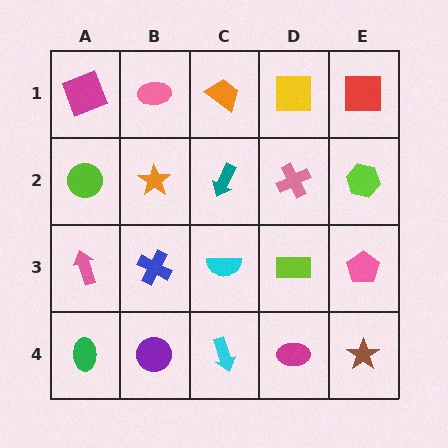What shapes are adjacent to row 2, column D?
A yellow square (row 1, column D), a lime rectangle (row 3, column D), a teal arrow (row 2, column C), a lime hexagon (row 2, column E).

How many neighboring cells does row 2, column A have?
3.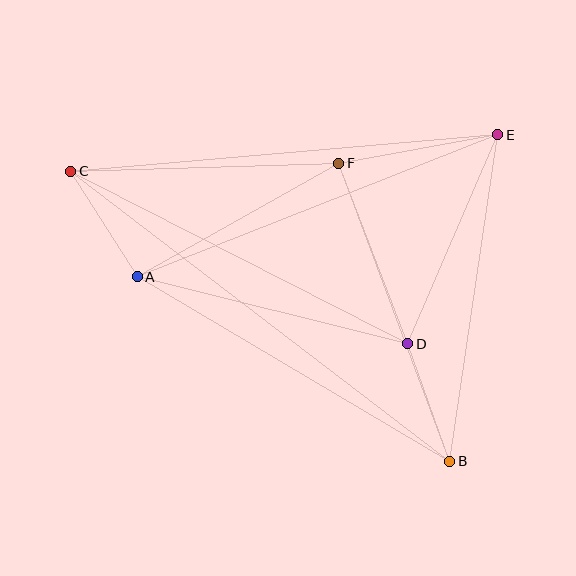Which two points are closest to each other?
Points A and C are closest to each other.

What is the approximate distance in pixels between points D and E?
The distance between D and E is approximately 227 pixels.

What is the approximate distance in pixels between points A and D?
The distance between A and D is approximately 278 pixels.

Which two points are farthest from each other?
Points B and C are farthest from each other.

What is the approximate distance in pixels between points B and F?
The distance between B and F is approximately 318 pixels.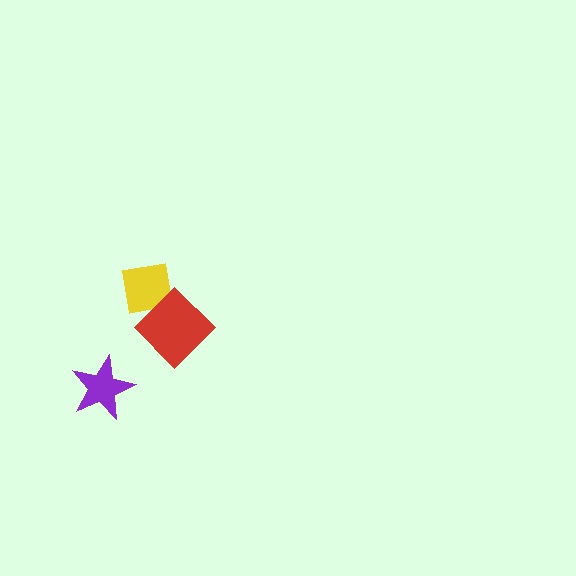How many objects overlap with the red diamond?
1 object overlaps with the red diamond.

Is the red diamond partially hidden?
No, no other shape covers it.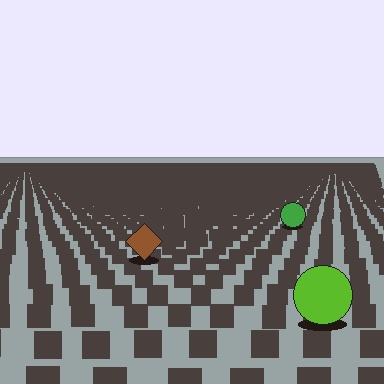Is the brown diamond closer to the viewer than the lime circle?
No. The lime circle is closer — you can tell from the texture gradient: the ground texture is coarser near it.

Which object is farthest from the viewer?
The green circle is farthest from the viewer. It appears smaller and the ground texture around it is denser.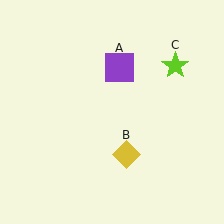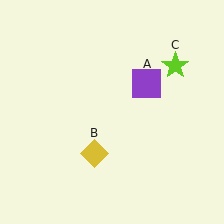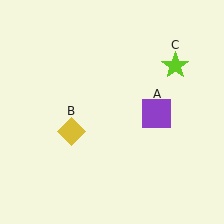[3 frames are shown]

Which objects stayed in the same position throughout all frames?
Lime star (object C) remained stationary.